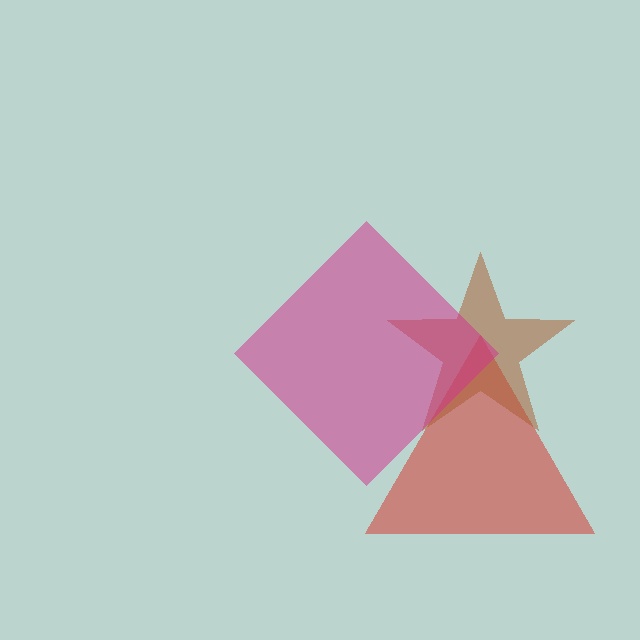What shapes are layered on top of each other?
The layered shapes are: a red triangle, a brown star, a magenta diamond.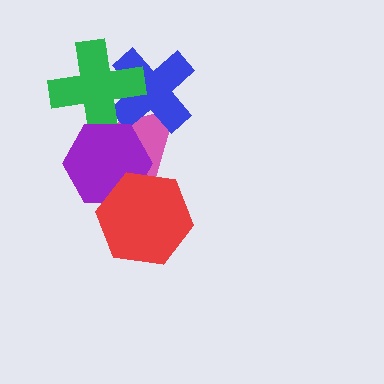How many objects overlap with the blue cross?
2 objects overlap with the blue cross.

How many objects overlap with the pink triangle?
4 objects overlap with the pink triangle.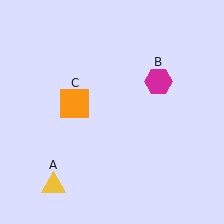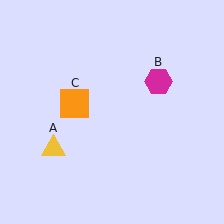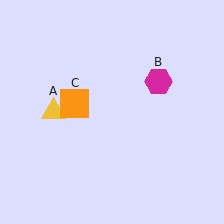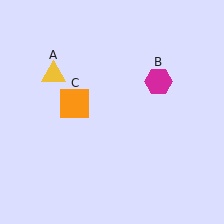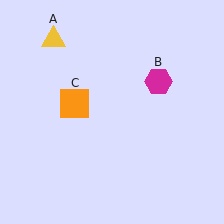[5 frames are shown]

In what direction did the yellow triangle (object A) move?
The yellow triangle (object A) moved up.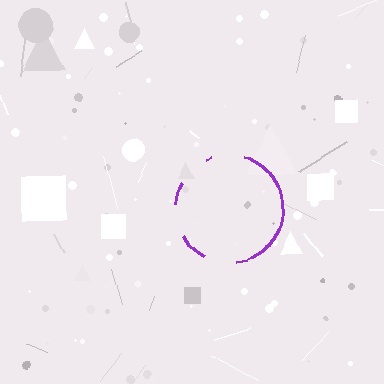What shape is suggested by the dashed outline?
The dashed outline suggests a circle.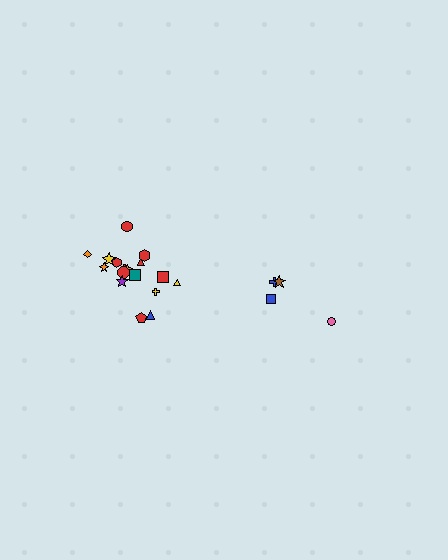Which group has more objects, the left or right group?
The left group.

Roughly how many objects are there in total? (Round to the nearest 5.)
Roughly 20 objects in total.